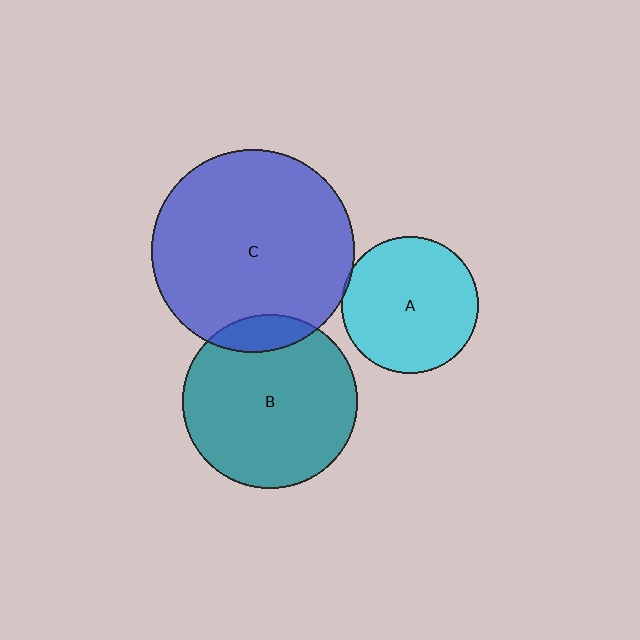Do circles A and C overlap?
Yes.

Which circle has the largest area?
Circle C (blue).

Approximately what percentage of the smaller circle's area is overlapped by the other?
Approximately 5%.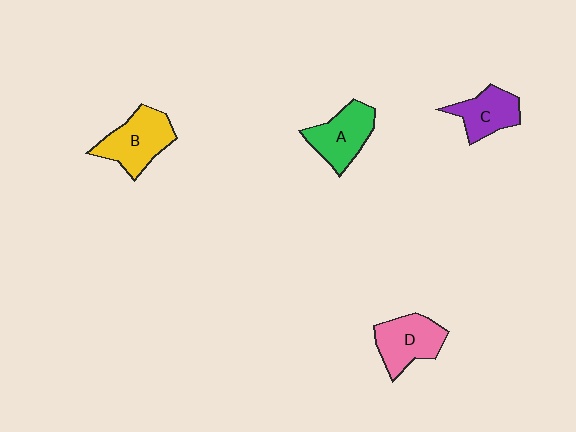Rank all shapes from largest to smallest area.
From largest to smallest: B (yellow), D (pink), A (green), C (purple).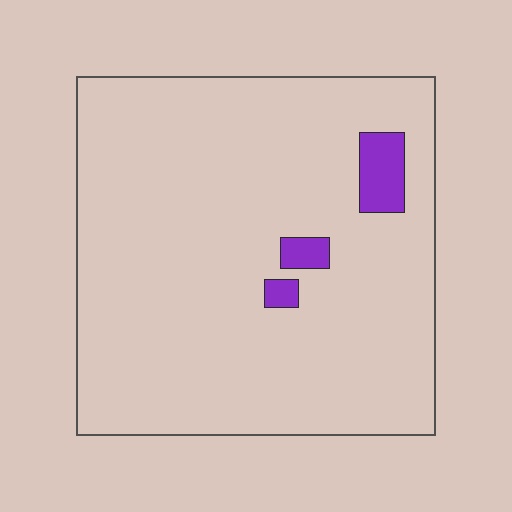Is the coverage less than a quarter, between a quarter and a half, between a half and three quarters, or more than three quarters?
Less than a quarter.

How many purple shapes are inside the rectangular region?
3.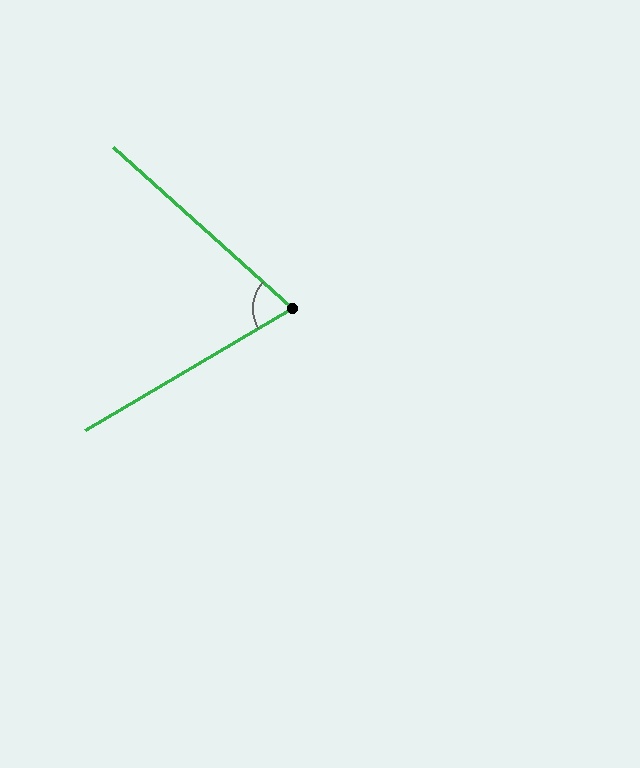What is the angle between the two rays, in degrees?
Approximately 72 degrees.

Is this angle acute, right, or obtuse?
It is acute.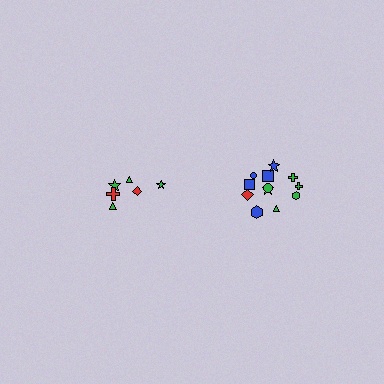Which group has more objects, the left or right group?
The right group.